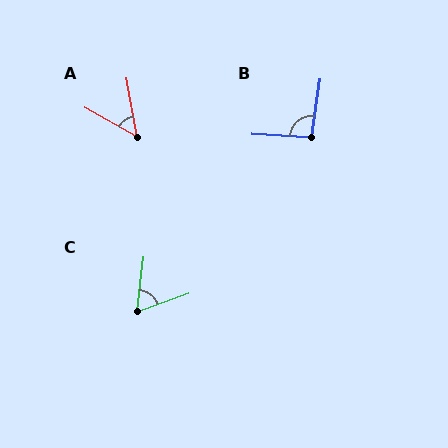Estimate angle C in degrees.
Approximately 63 degrees.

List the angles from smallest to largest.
A (50°), C (63°), B (96°).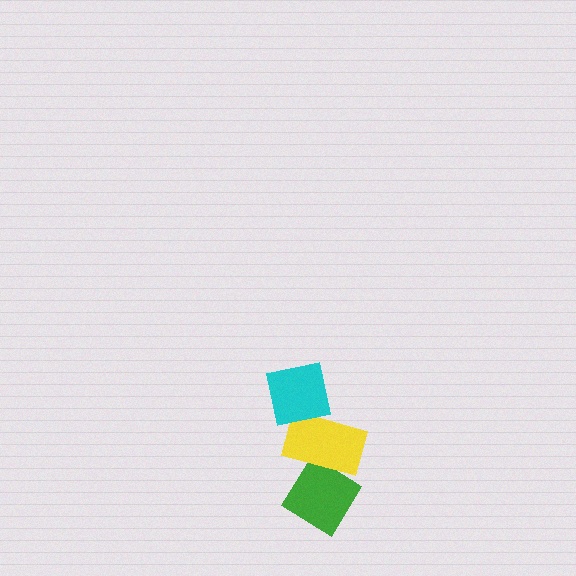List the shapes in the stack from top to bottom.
From top to bottom: the cyan square, the yellow rectangle, the green diamond.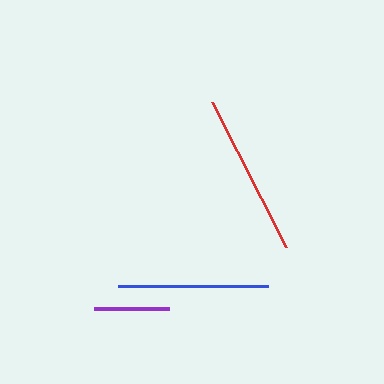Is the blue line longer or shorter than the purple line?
The blue line is longer than the purple line.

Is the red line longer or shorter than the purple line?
The red line is longer than the purple line.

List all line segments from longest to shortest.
From longest to shortest: red, blue, purple.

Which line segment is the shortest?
The purple line is the shortest at approximately 76 pixels.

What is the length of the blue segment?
The blue segment is approximately 150 pixels long.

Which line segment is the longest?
The red line is the longest at approximately 162 pixels.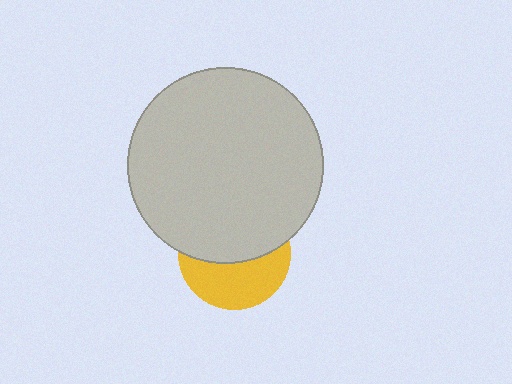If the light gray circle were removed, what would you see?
You would see the complete yellow circle.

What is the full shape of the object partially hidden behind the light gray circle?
The partially hidden object is a yellow circle.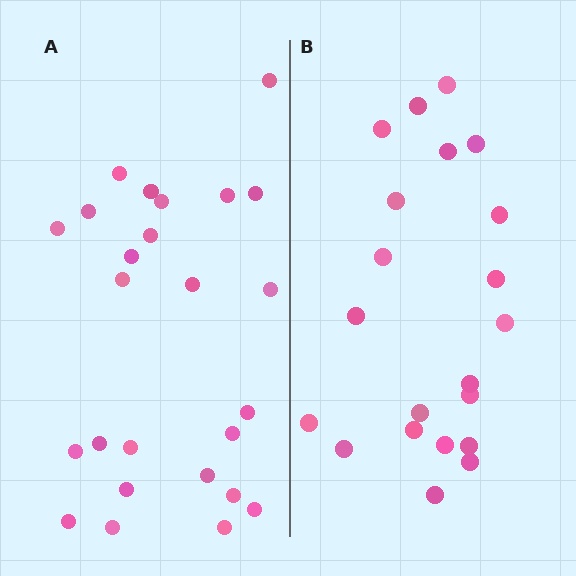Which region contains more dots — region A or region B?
Region A (the left region) has more dots.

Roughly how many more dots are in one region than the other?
Region A has about 4 more dots than region B.